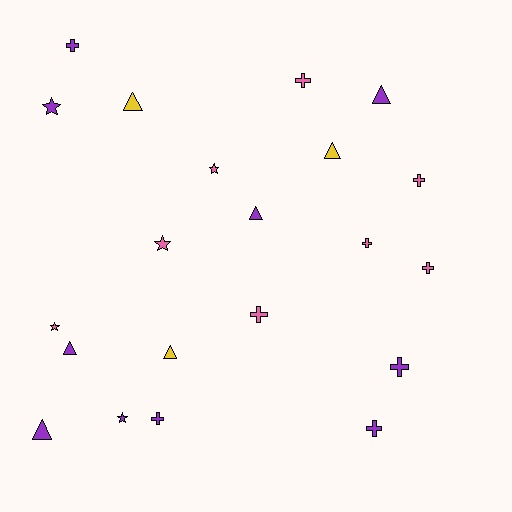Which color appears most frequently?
Purple, with 10 objects.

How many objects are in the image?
There are 21 objects.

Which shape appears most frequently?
Cross, with 9 objects.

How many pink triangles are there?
There are no pink triangles.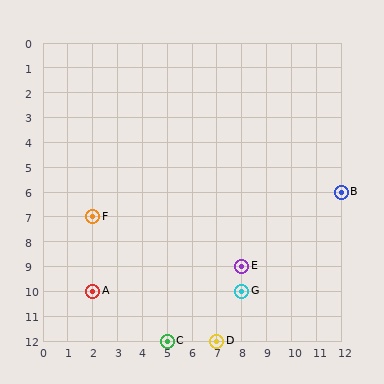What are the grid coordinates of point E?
Point E is at grid coordinates (8, 9).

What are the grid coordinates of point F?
Point F is at grid coordinates (2, 7).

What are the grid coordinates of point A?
Point A is at grid coordinates (2, 10).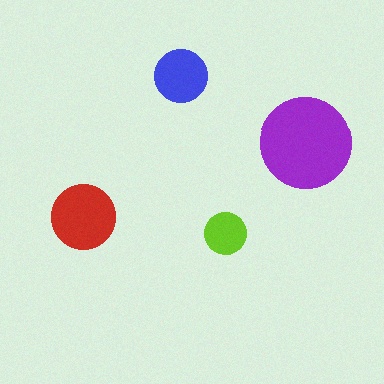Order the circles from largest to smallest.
the purple one, the red one, the blue one, the lime one.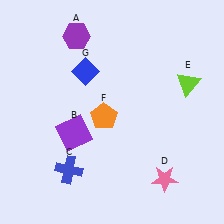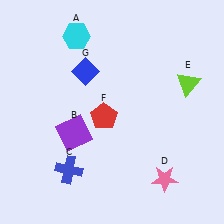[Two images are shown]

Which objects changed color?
A changed from purple to cyan. F changed from orange to red.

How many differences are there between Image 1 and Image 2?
There are 2 differences between the two images.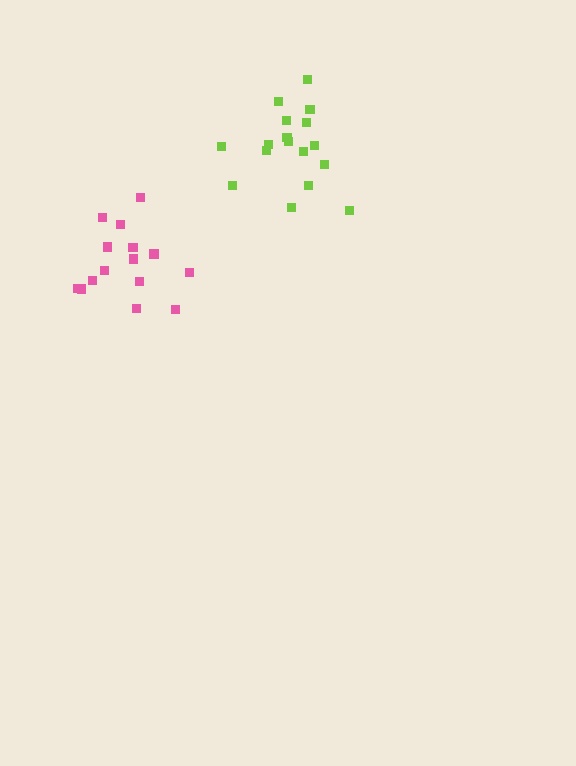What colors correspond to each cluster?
The clusters are colored: lime, pink.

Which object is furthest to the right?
The lime cluster is rightmost.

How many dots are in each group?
Group 1: 17 dots, Group 2: 15 dots (32 total).